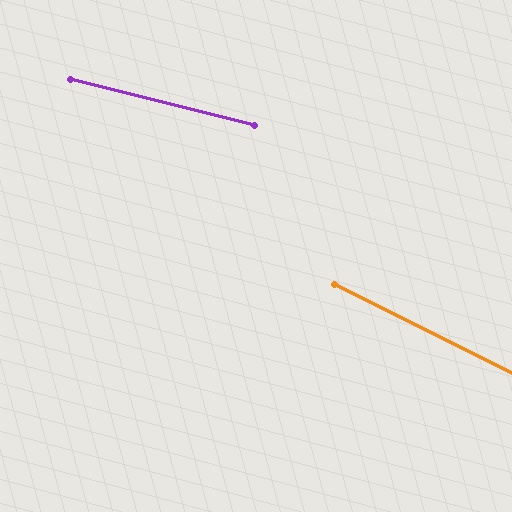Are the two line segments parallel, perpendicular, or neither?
Neither parallel nor perpendicular — they differ by about 13°.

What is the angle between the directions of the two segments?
Approximately 13 degrees.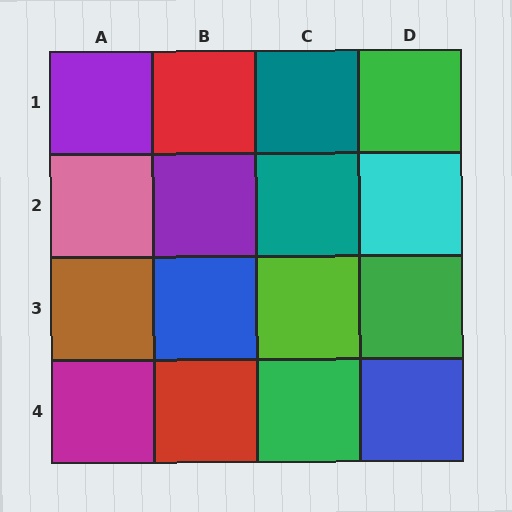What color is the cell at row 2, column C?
Teal.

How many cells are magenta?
1 cell is magenta.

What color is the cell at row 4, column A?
Magenta.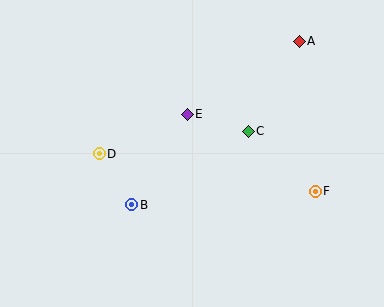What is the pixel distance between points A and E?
The distance between A and E is 134 pixels.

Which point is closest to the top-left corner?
Point D is closest to the top-left corner.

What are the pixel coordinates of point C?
Point C is at (248, 131).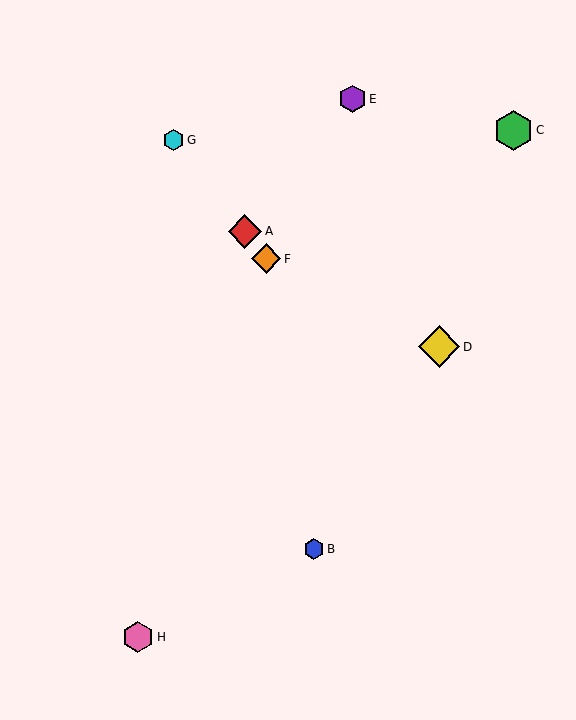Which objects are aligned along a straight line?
Objects A, F, G are aligned along a straight line.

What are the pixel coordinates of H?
Object H is at (138, 637).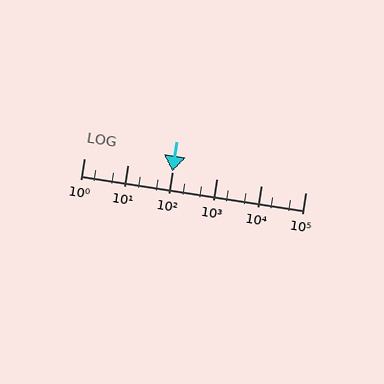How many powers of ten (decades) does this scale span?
The scale spans 5 decades, from 1 to 100000.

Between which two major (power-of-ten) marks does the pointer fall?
The pointer is between 100 and 1000.